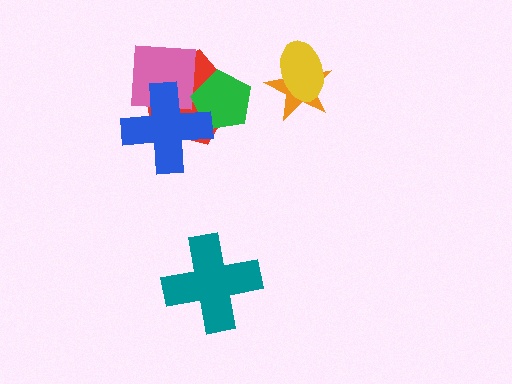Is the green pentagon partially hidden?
Yes, it is partially covered by another shape.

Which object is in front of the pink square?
The blue cross is in front of the pink square.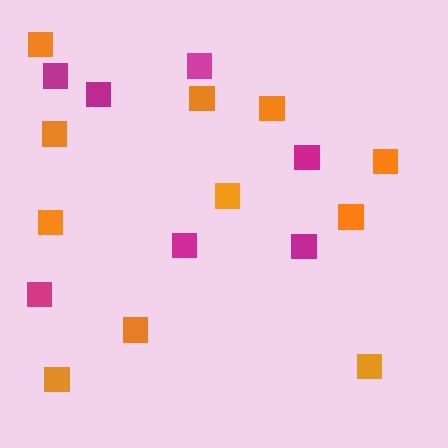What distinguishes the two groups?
There are 2 groups: one group of orange squares (11) and one group of magenta squares (7).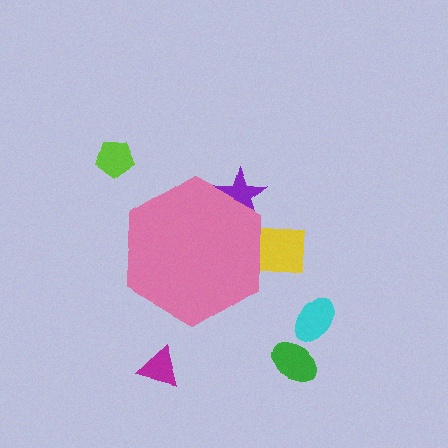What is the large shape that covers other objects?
A pink hexagon.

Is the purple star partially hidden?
Yes, the purple star is partially hidden behind the pink hexagon.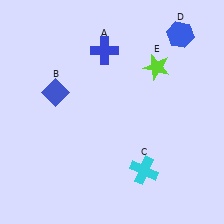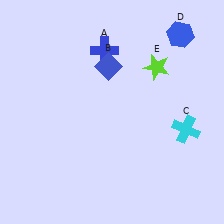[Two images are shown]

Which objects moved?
The objects that moved are: the blue diamond (B), the cyan cross (C).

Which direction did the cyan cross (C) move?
The cyan cross (C) moved right.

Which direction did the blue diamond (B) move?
The blue diamond (B) moved right.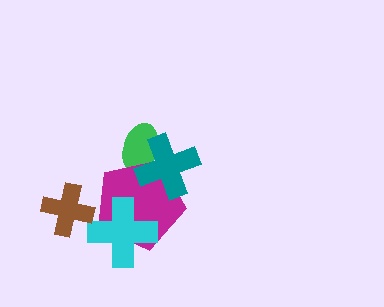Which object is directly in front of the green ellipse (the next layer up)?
The magenta pentagon is directly in front of the green ellipse.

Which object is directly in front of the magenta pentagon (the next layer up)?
The cyan cross is directly in front of the magenta pentagon.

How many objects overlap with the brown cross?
0 objects overlap with the brown cross.